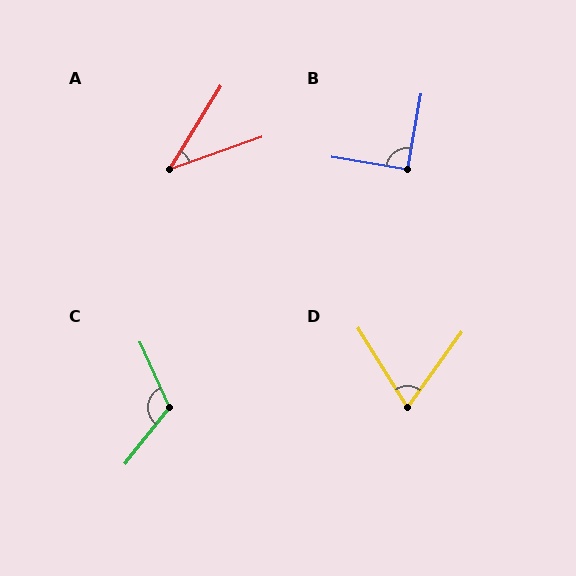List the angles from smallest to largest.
A (39°), D (68°), B (91°), C (118°).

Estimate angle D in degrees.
Approximately 68 degrees.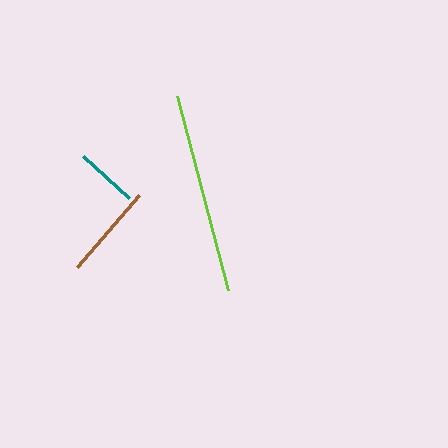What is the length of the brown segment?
The brown segment is approximately 95 pixels long.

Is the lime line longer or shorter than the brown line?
The lime line is longer than the brown line.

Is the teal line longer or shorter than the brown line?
The brown line is longer than the teal line.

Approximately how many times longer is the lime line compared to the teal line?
The lime line is approximately 3.2 times the length of the teal line.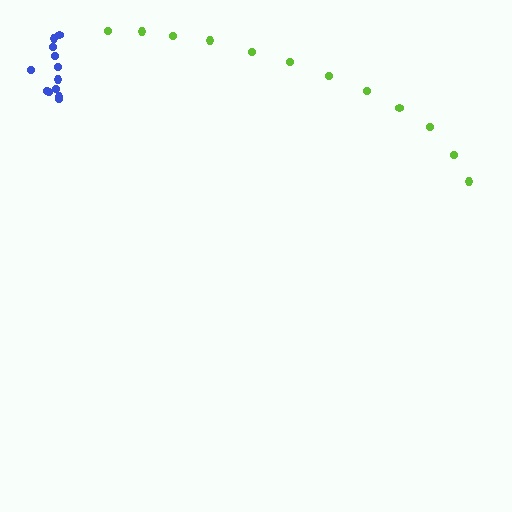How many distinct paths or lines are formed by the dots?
There are 2 distinct paths.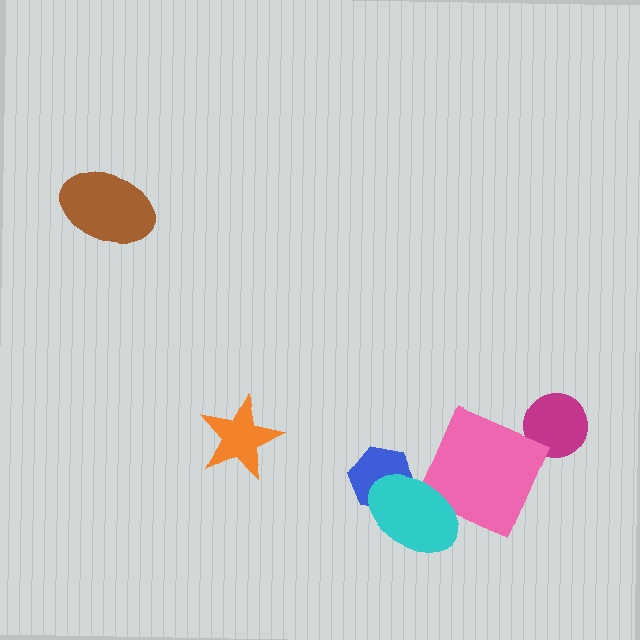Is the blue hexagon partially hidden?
Yes, it is partially covered by another shape.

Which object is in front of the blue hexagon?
The cyan ellipse is in front of the blue hexagon.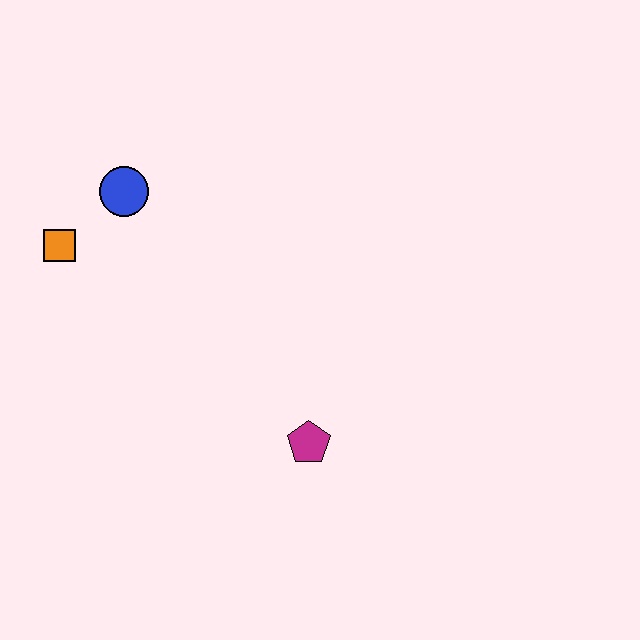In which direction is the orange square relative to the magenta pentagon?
The orange square is to the left of the magenta pentagon.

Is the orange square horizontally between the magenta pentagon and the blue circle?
No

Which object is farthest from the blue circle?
The magenta pentagon is farthest from the blue circle.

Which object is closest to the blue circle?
The orange square is closest to the blue circle.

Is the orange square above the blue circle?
No